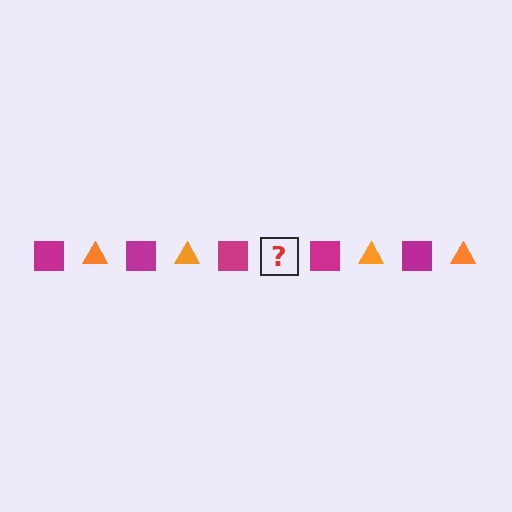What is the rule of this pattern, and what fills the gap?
The rule is that the pattern alternates between magenta square and orange triangle. The gap should be filled with an orange triangle.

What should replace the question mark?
The question mark should be replaced with an orange triangle.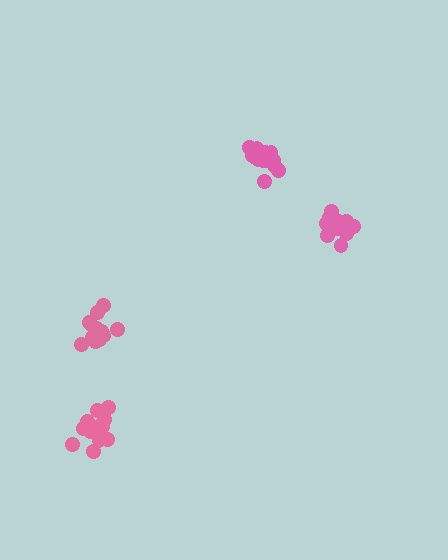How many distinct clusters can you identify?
There are 4 distinct clusters.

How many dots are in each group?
Group 1: 14 dots, Group 2: 15 dots, Group 3: 14 dots, Group 4: 14 dots (57 total).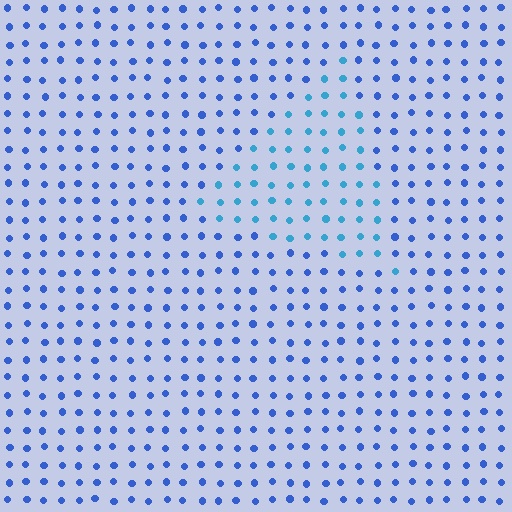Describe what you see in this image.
The image is filled with small blue elements in a uniform arrangement. A triangle-shaped region is visible where the elements are tinted to a slightly different hue, forming a subtle color boundary.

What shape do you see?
I see a triangle.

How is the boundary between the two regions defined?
The boundary is defined purely by a slight shift in hue (about 27 degrees). Spacing, size, and orientation are identical on both sides.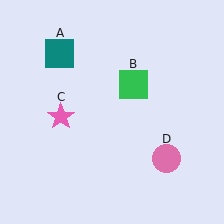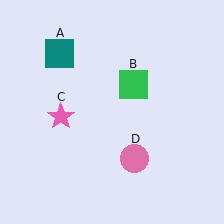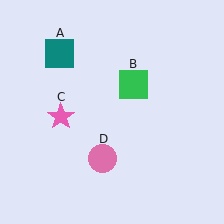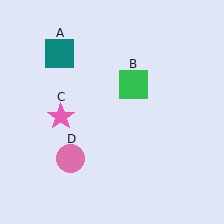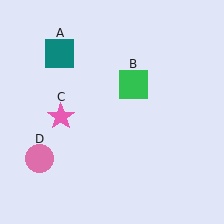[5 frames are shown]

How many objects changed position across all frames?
1 object changed position: pink circle (object D).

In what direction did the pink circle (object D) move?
The pink circle (object D) moved left.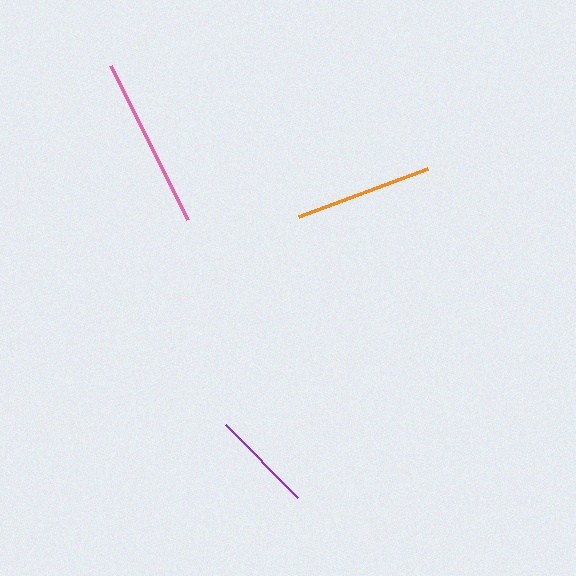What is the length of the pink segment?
The pink segment is approximately 172 pixels long.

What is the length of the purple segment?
The purple segment is approximately 103 pixels long.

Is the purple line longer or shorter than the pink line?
The pink line is longer than the purple line.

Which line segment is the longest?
The pink line is the longest at approximately 172 pixels.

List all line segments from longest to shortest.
From longest to shortest: pink, orange, purple.